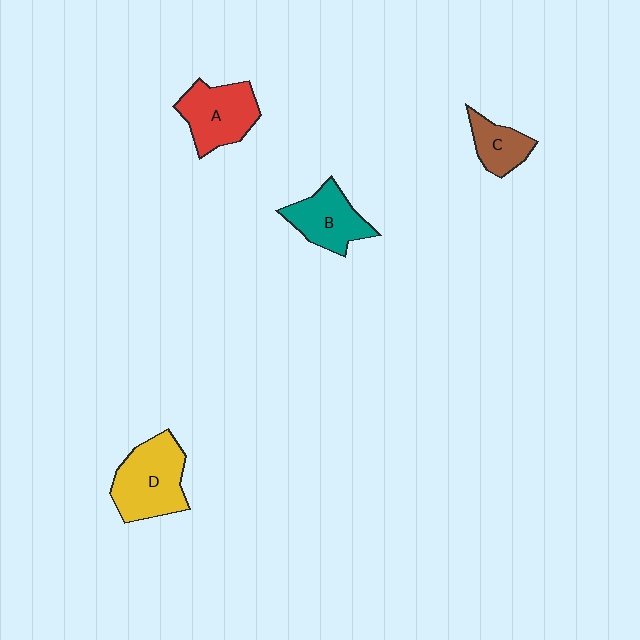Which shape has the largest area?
Shape D (yellow).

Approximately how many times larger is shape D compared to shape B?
Approximately 1.4 times.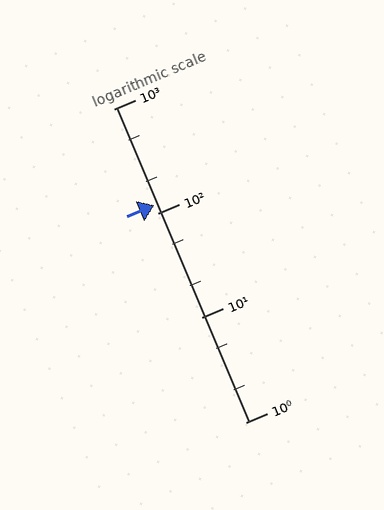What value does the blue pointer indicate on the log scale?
The pointer indicates approximately 120.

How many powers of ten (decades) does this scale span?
The scale spans 3 decades, from 1 to 1000.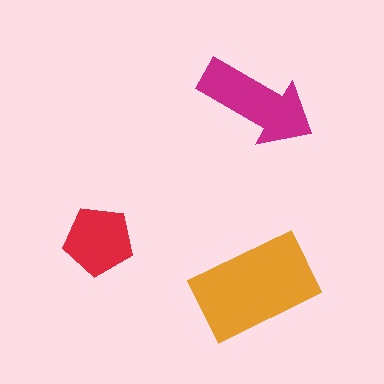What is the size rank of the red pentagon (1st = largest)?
3rd.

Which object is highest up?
The magenta arrow is topmost.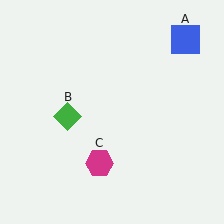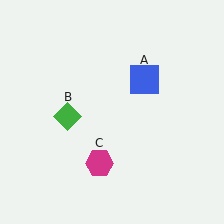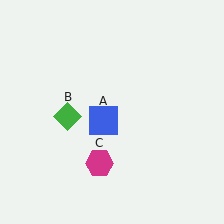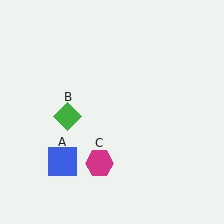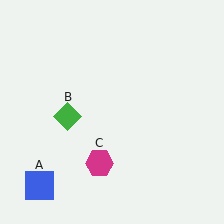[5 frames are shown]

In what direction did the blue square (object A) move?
The blue square (object A) moved down and to the left.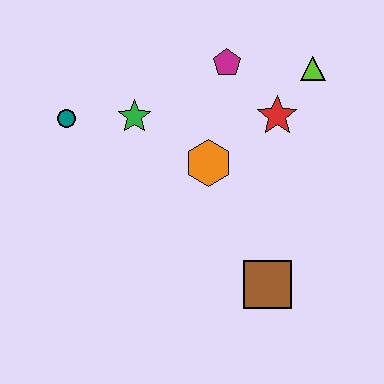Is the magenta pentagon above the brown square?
Yes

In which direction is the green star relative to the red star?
The green star is to the left of the red star.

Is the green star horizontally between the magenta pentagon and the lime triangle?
No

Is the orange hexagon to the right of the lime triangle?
No